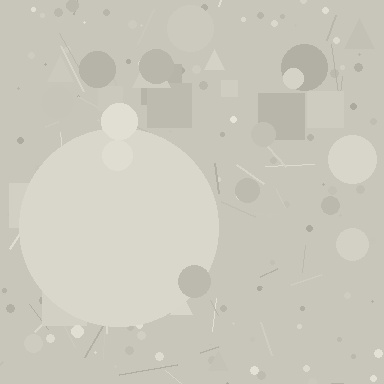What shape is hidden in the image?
A circle is hidden in the image.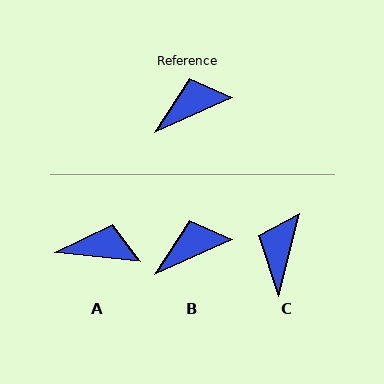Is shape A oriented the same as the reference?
No, it is off by about 30 degrees.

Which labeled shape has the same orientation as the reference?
B.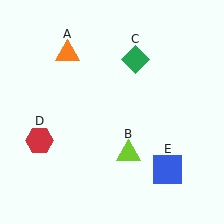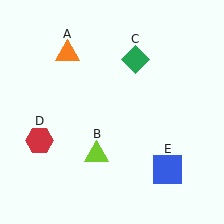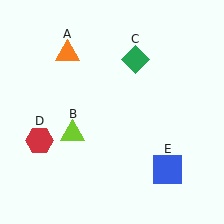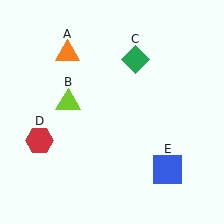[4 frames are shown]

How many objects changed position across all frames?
1 object changed position: lime triangle (object B).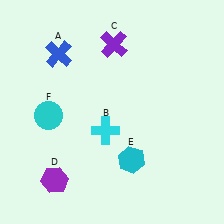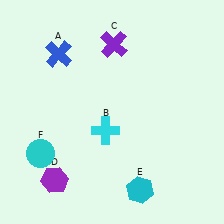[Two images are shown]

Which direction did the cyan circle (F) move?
The cyan circle (F) moved down.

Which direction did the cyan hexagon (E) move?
The cyan hexagon (E) moved down.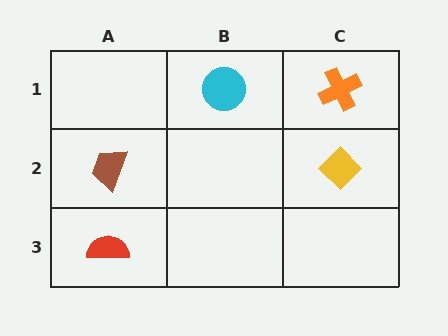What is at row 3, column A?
A red semicircle.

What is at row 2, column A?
A brown trapezoid.